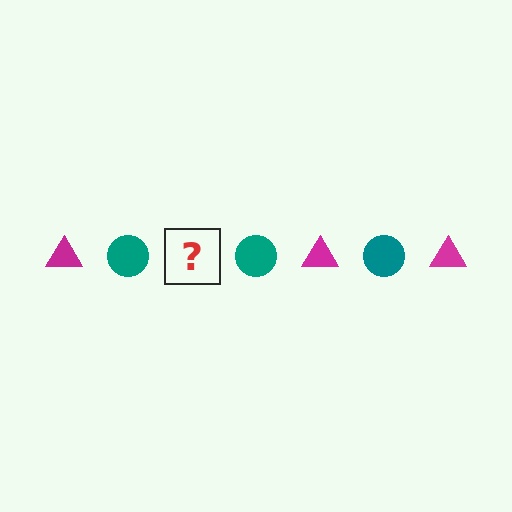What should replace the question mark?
The question mark should be replaced with a magenta triangle.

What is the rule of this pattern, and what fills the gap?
The rule is that the pattern alternates between magenta triangle and teal circle. The gap should be filled with a magenta triangle.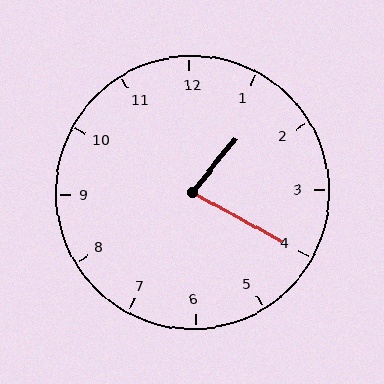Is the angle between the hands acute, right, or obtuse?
It is acute.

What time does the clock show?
1:20.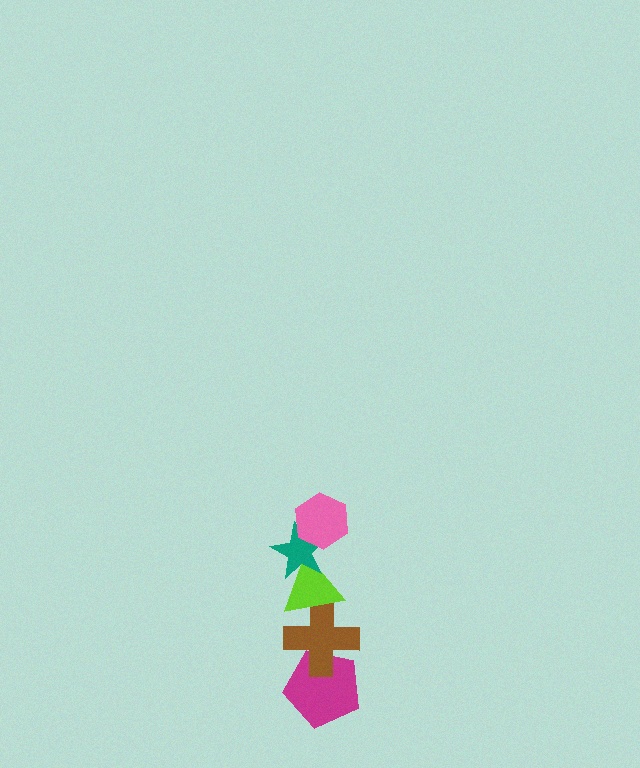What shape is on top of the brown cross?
The lime triangle is on top of the brown cross.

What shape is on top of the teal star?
The pink hexagon is on top of the teal star.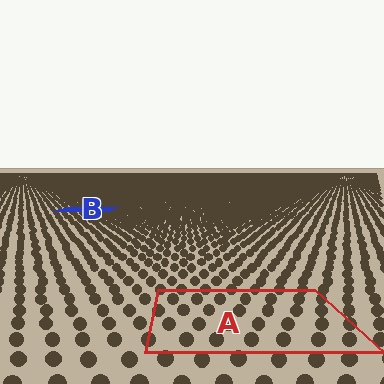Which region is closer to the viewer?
Region A is closer. The texture elements there are larger and more spread out.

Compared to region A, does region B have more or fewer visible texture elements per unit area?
Region B has more texture elements per unit area — they are packed more densely because it is farther away.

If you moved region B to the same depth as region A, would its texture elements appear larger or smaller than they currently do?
They would appear larger. At a closer depth, the same texture elements are projected at a bigger on-screen size.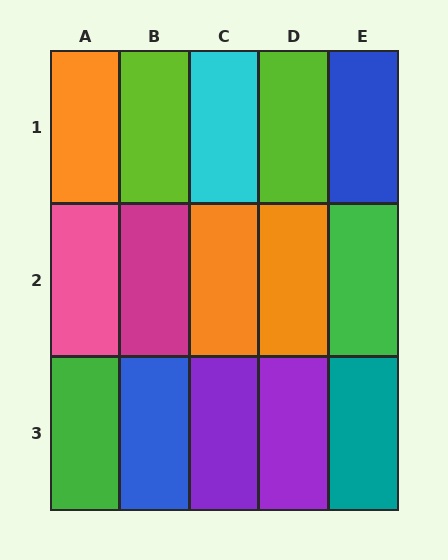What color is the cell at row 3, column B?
Blue.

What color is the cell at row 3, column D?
Purple.